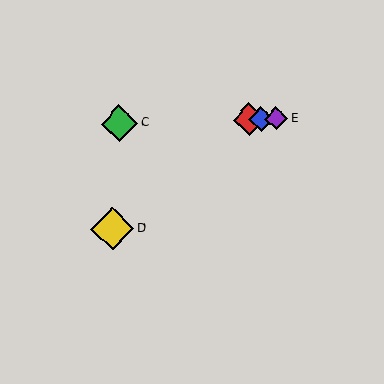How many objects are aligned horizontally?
4 objects (A, B, C, E) are aligned horizontally.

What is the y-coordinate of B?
Object B is at y≈119.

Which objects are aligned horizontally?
Objects A, B, C, E are aligned horizontally.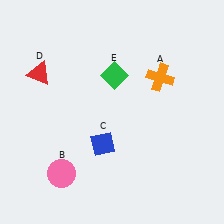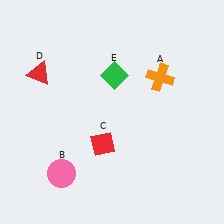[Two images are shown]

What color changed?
The diamond (C) changed from blue in Image 1 to red in Image 2.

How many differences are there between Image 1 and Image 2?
There is 1 difference between the two images.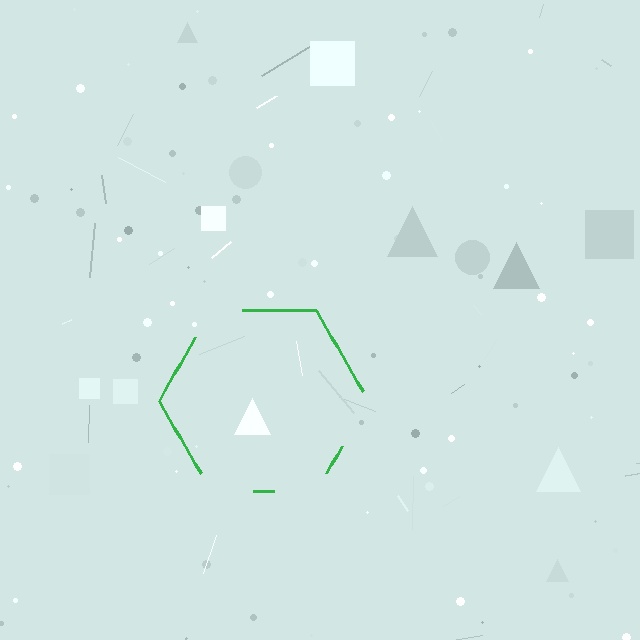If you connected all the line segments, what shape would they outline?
They would outline a hexagon.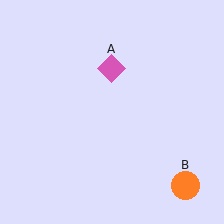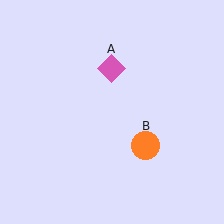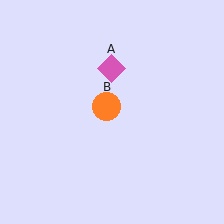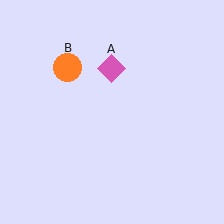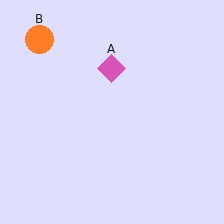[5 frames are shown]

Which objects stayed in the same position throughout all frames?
Pink diamond (object A) remained stationary.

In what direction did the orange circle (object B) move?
The orange circle (object B) moved up and to the left.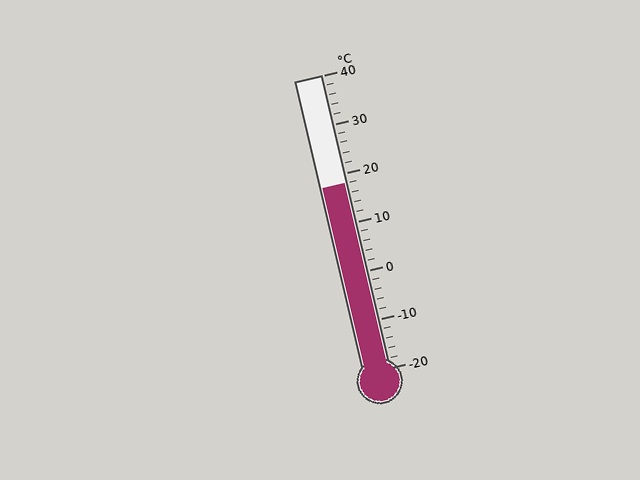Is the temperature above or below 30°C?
The temperature is below 30°C.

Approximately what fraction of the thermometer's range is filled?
The thermometer is filled to approximately 65% of its range.